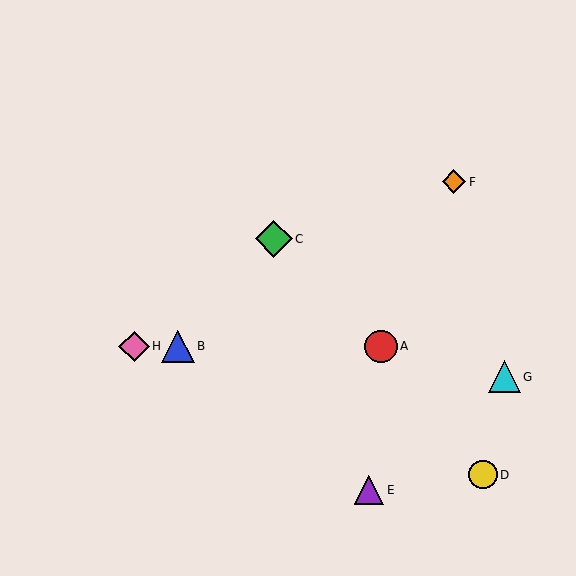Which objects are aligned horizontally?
Objects A, B, H are aligned horizontally.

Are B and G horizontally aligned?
No, B is at y≈346 and G is at y≈377.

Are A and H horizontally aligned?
Yes, both are at y≈346.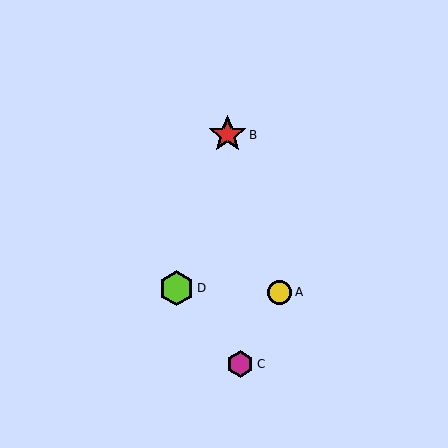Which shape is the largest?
The red star (labeled B) is the largest.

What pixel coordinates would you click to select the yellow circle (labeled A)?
Click at (280, 292) to select the yellow circle A.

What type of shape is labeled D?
Shape D is a lime hexagon.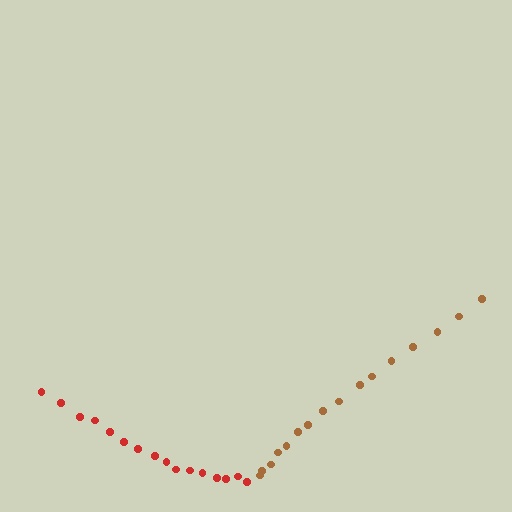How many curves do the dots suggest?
There are 2 distinct paths.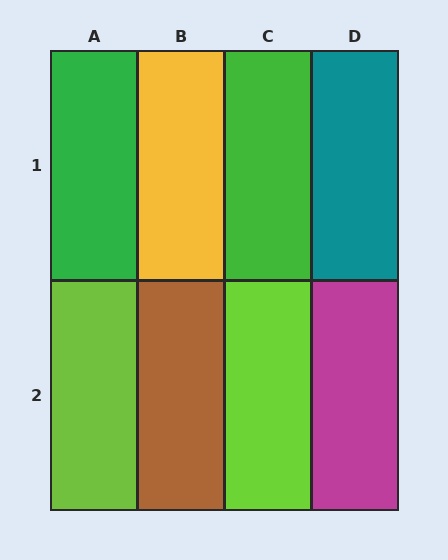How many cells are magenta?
1 cell is magenta.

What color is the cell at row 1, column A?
Green.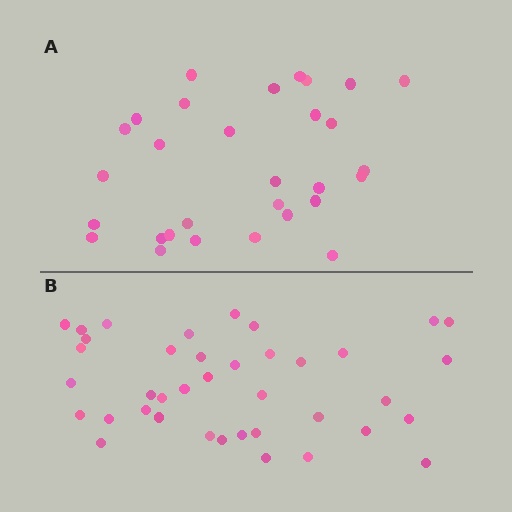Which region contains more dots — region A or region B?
Region B (the bottom region) has more dots.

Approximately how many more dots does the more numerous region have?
Region B has roughly 8 or so more dots than region A.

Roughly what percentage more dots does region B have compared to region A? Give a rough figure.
About 30% more.